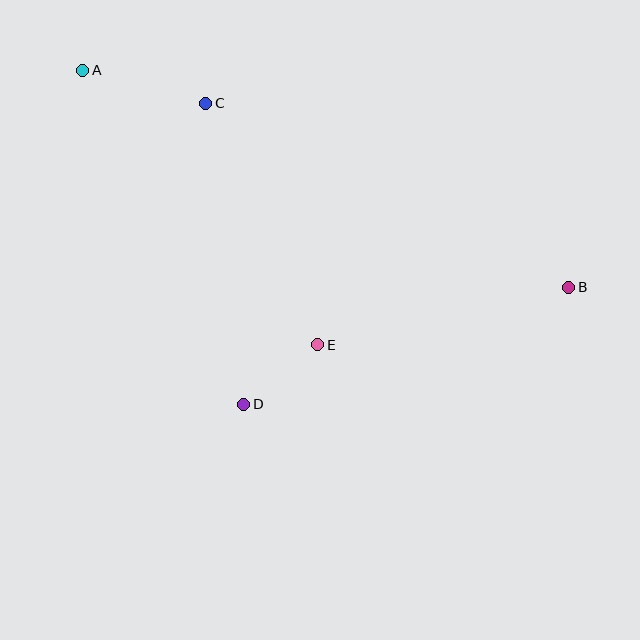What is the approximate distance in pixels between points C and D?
The distance between C and D is approximately 303 pixels.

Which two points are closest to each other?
Points D and E are closest to each other.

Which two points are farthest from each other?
Points A and B are farthest from each other.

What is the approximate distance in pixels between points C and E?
The distance between C and E is approximately 266 pixels.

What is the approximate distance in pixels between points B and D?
The distance between B and D is approximately 345 pixels.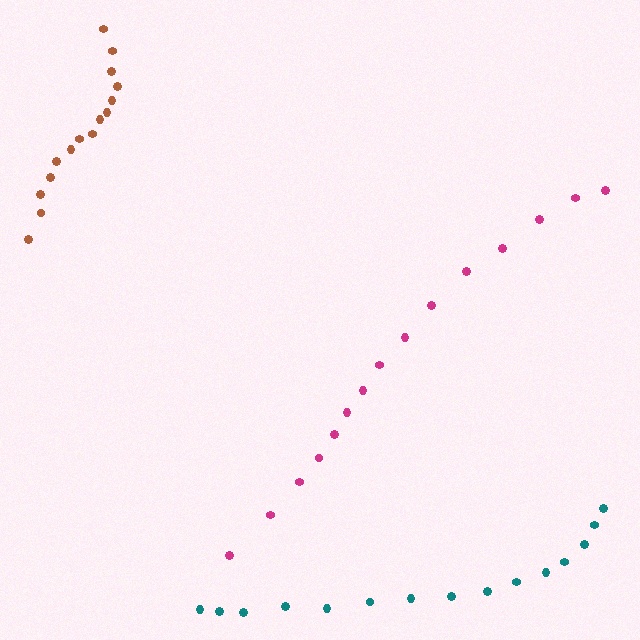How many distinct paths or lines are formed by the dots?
There are 3 distinct paths.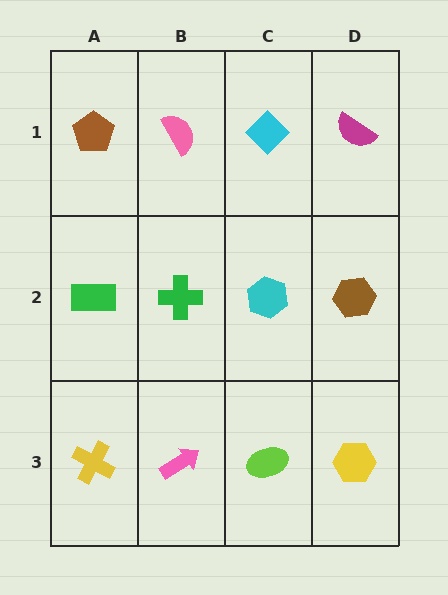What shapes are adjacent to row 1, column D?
A brown hexagon (row 2, column D), a cyan diamond (row 1, column C).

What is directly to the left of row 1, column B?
A brown pentagon.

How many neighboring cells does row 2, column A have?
3.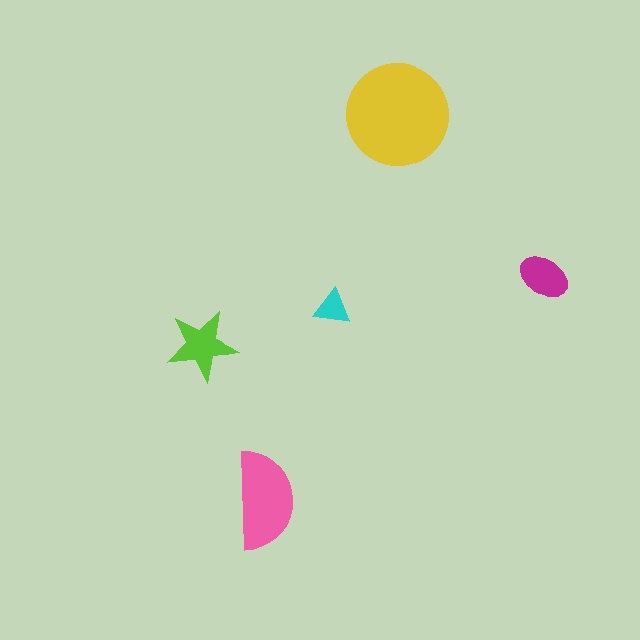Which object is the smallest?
The cyan triangle.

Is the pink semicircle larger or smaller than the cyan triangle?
Larger.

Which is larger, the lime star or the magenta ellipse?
The lime star.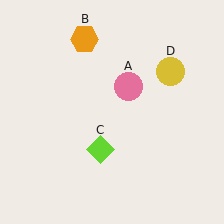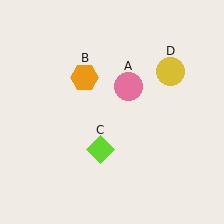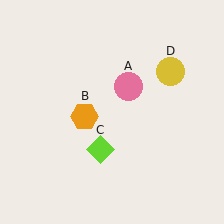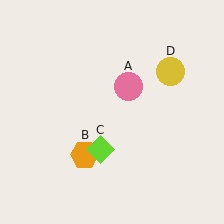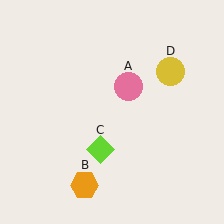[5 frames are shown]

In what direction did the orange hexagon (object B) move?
The orange hexagon (object B) moved down.